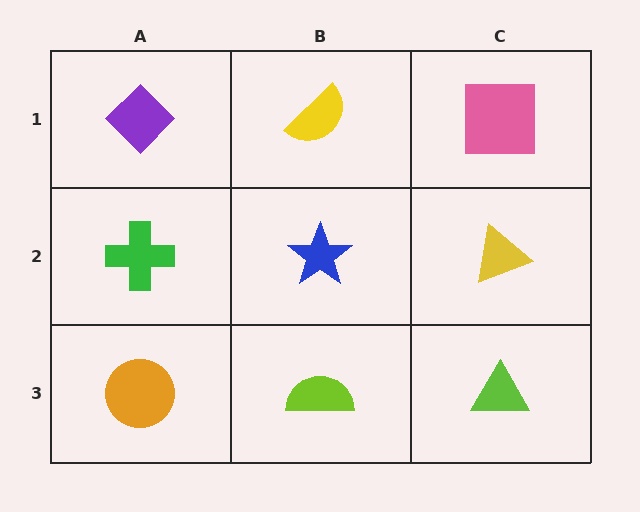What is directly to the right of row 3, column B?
A lime triangle.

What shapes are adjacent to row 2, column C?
A pink square (row 1, column C), a lime triangle (row 3, column C), a blue star (row 2, column B).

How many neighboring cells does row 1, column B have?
3.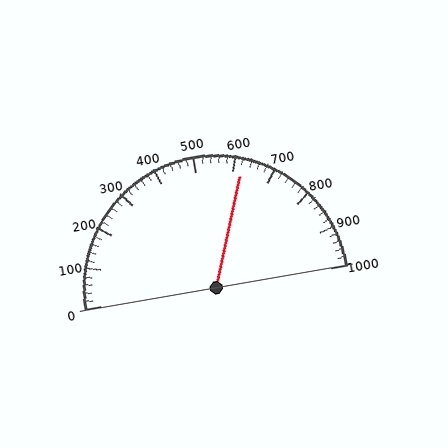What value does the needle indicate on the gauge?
The needle indicates approximately 620.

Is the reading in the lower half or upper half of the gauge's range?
The reading is in the upper half of the range (0 to 1000).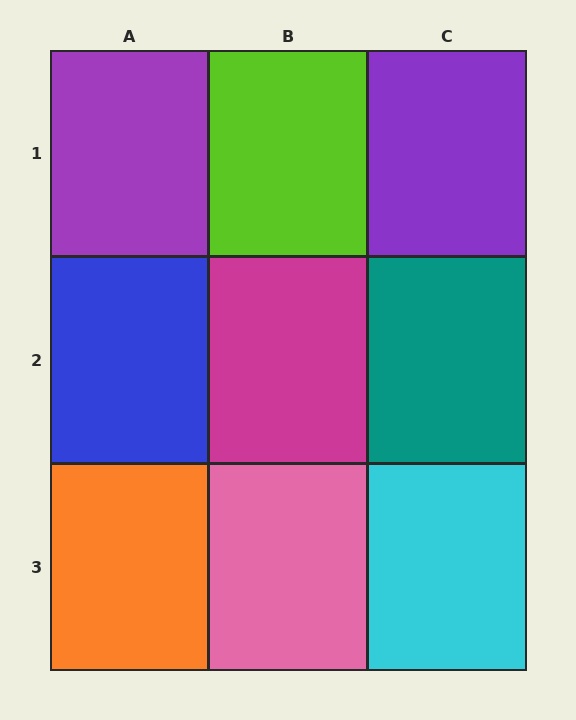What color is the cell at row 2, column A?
Blue.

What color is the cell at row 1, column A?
Purple.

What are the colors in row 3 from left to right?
Orange, pink, cyan.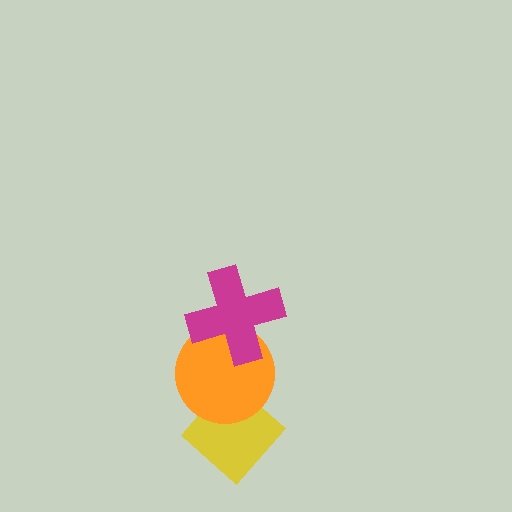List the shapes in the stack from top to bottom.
From top to bottom: the magenta cross, the orange circle, the yellow diamond.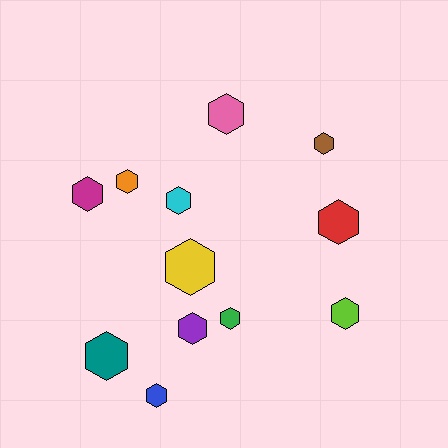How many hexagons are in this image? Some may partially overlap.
There are 12 hexagons.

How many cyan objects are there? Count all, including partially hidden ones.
There is 1 cyan object.